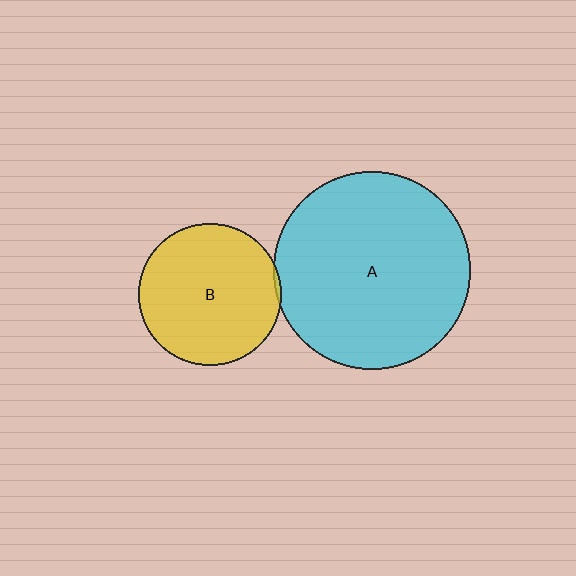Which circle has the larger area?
Circle A (cyan).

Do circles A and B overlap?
Yes.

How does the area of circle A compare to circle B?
Approximately 1.9 times.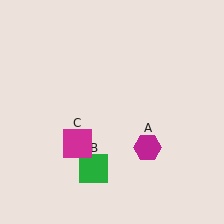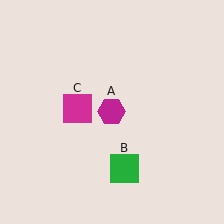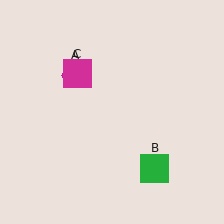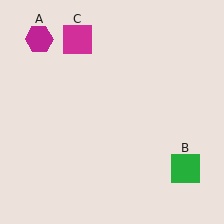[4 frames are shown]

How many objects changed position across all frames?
3 objects changed position: magenta hexagon (object A), green square (object B), magenta square (object C).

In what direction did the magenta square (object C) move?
The magenta square (object C) moved up.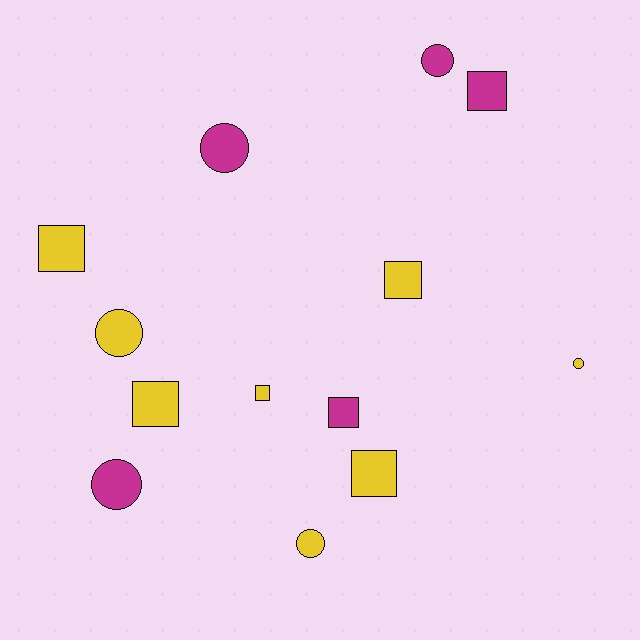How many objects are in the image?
There are 13 objects.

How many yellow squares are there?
There are 5 yellow squares.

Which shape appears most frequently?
Square, with 7 objects.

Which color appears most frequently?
Yellow, with 8 objects.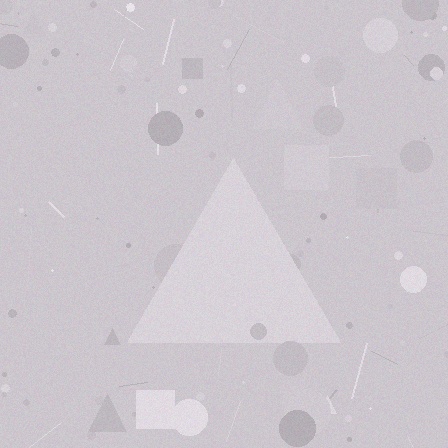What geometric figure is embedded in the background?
A triangle is embedded in the background.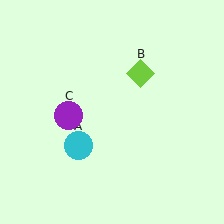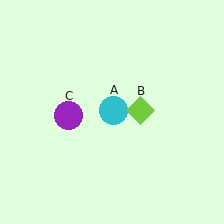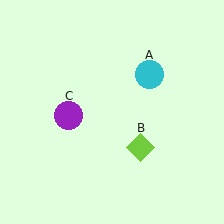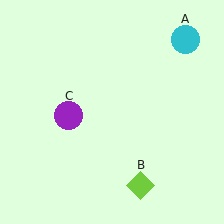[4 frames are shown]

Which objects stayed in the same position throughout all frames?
Purple circle (object C) remained stationary.